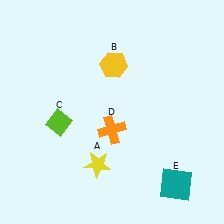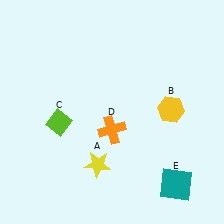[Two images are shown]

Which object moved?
The yellow hexagon (B) moved right.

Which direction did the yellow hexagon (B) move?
The yellow hexagon (B) moved right.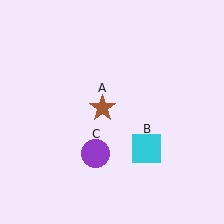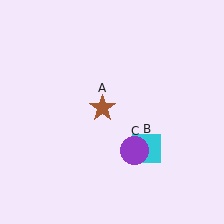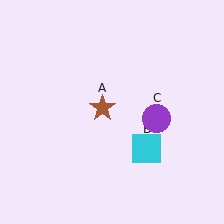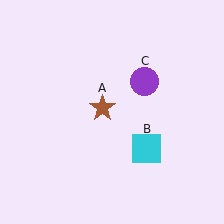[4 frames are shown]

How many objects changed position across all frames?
1 object changed position: purple circle (object C).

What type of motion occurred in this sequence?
The purple circle (object C) rotated counterclockwise around the center of the scene.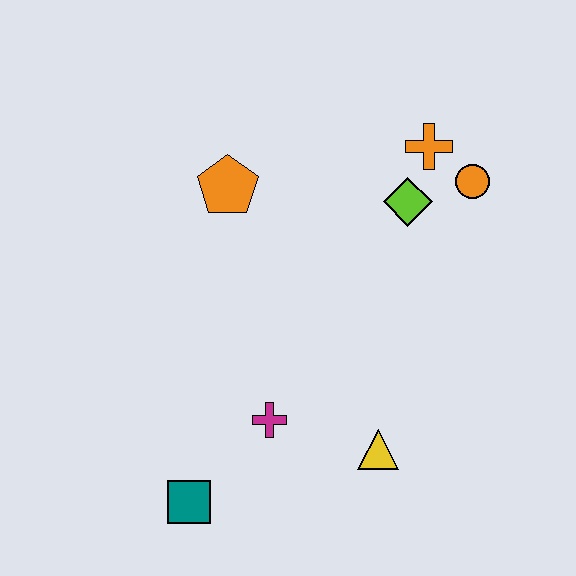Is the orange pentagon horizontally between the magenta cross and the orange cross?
No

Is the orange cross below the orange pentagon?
No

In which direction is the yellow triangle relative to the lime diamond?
The yellow triangle is below the lime diamond.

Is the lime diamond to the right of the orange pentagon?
Yes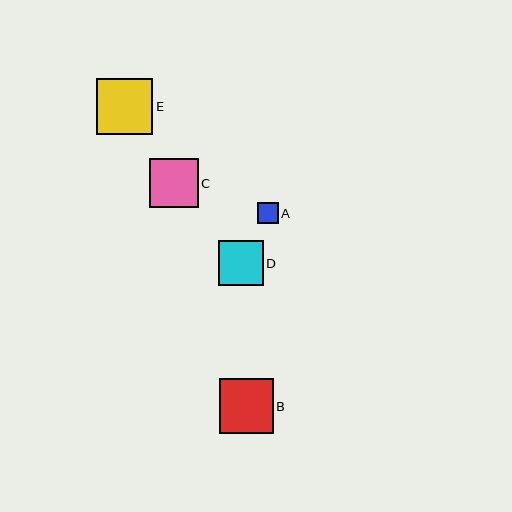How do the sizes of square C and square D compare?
Square C and square D are approximately the same size.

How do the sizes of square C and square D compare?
Square C and square D are approximately the same size.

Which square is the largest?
Square E is the largest with a size of approximately 56 pixels.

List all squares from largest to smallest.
From largest to smallest: E, B, C, D, A.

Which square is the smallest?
Square A is the smallest with a size of approximately 21 pixels.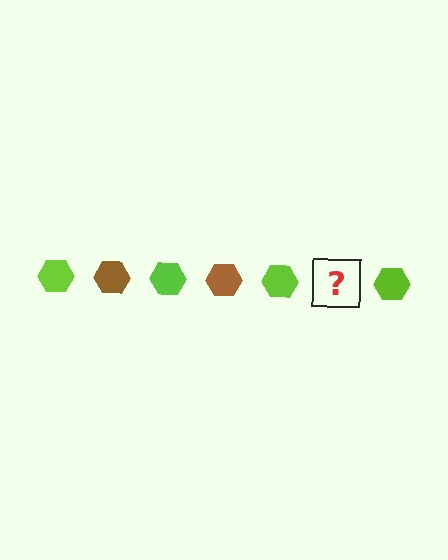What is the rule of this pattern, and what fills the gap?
The rule is that the pattern cycles through lime, brown hexagons. The gap should be filled with a brown hexagon.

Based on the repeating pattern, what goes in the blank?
The blank should be a brown hexagon.